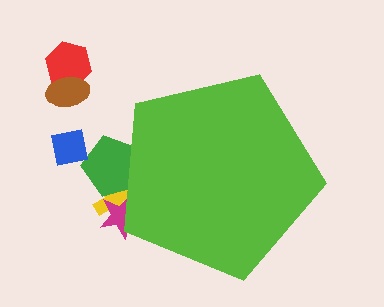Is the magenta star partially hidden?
Yes, the magenta star is partially hidden behind the lime pentagon.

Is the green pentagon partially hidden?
Yes, the green pentagon is partially hidden behind the lime pentagon.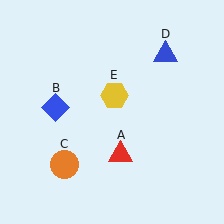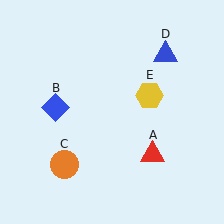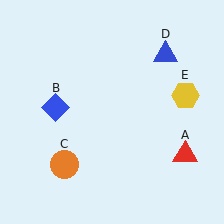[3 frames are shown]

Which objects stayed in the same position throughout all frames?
Blue diamond (object B) and orange circle (object C) and blue triangle (object D) remained stationary.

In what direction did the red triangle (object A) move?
The red triangle (object A) moved right.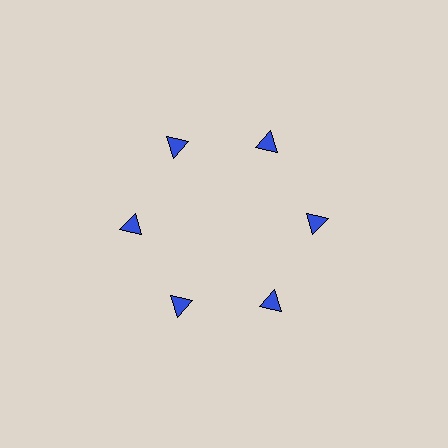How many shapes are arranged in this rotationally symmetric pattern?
There are 6 shapes, arranged in 6 groups of 1.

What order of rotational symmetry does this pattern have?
This pattern has 6-fold rotational symmetry.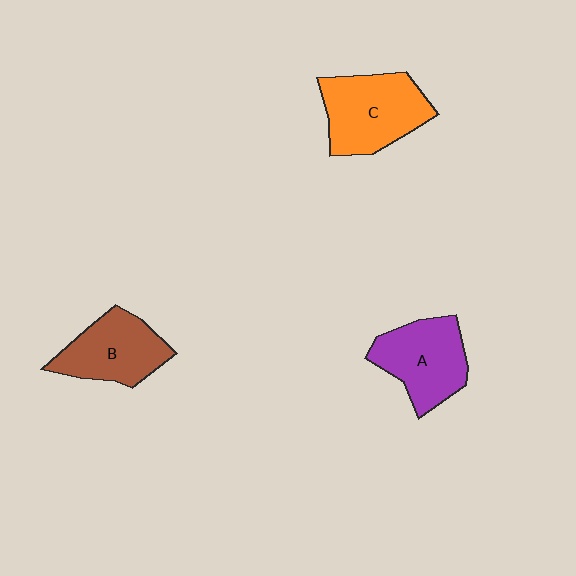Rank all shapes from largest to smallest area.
From largest to smallest: C (orange), A (purple), B (brown).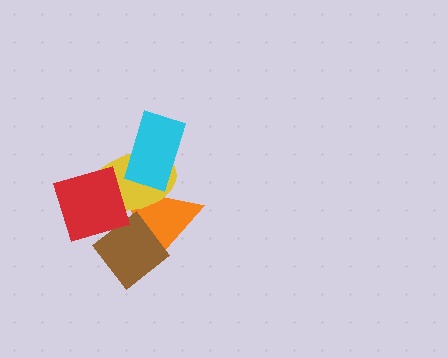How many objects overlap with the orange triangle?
4 objects overlap with the orange triangle.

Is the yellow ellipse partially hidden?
Yes, it is partially covered by another shape.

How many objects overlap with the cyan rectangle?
2 objects overlap with the cyan rectangle.